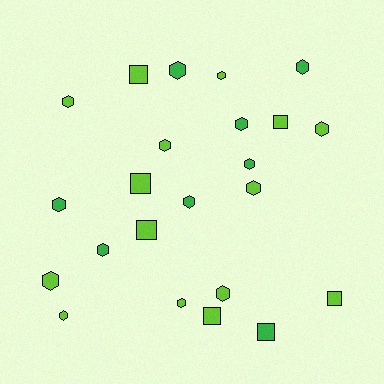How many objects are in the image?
There are 23 objects.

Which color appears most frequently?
Lime, with 15 objects.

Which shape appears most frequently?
Hexagon, with 16 objects.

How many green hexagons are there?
There are 7 green hexagons.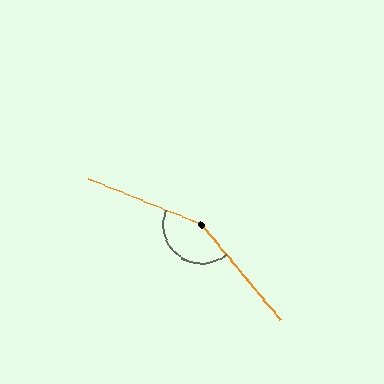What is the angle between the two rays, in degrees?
Approximately 152 degrees.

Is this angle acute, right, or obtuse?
It is obtuse.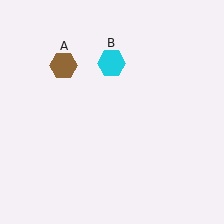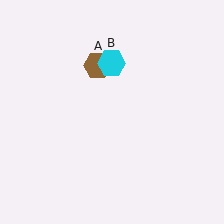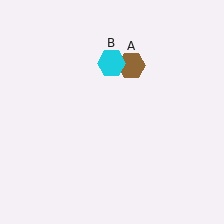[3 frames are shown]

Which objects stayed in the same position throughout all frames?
Cyan hexagon (object B) remained stationary.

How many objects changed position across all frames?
1 object changed position: brown hexagon (object A).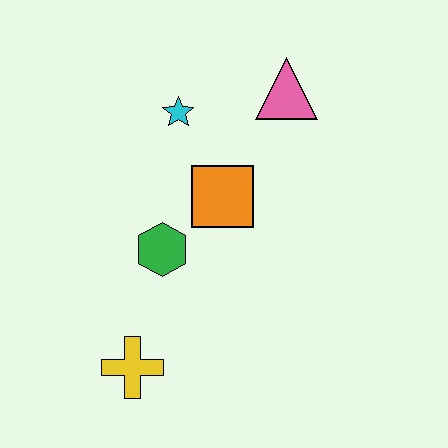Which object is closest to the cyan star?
The orange square is closest to the cyan star.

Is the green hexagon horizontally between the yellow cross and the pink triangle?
Yes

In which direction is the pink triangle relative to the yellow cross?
The pink triangle is above the yellow cross.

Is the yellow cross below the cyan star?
Yes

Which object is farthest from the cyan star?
The yellow cross is farthest from the cyan star.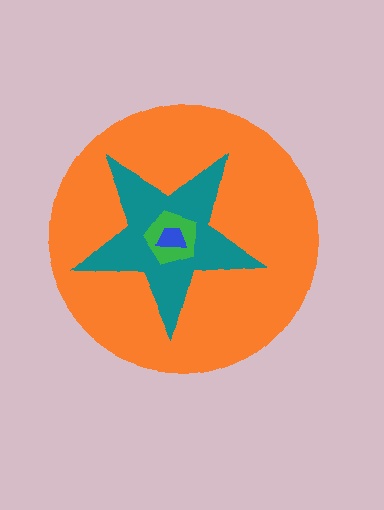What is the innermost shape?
The blue trapezoid.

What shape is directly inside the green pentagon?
The blue trapezoid.